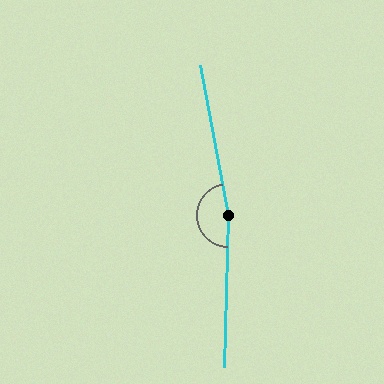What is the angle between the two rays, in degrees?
Approximately 168 degrees.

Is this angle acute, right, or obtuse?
It is obtuse.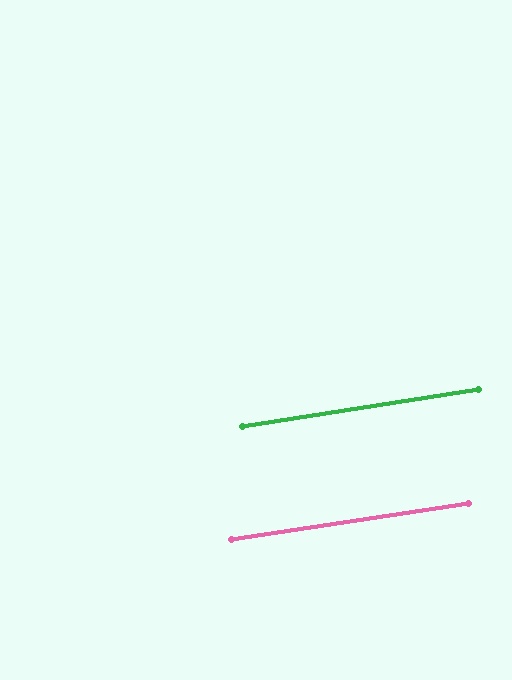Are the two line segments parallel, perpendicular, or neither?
Parallel — their directions differ by only 0.3°.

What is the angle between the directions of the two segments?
Approximately 0 degrees.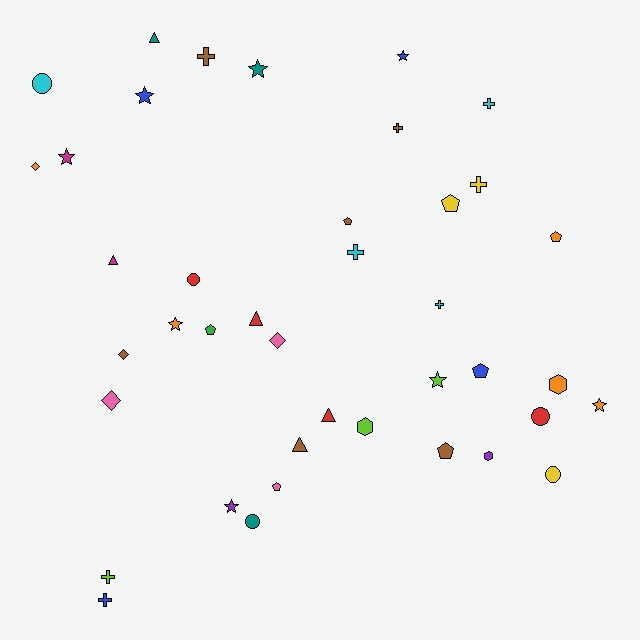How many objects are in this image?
There are 40 objects.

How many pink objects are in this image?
There are 3 pink objects.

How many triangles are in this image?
There are 5 triangles.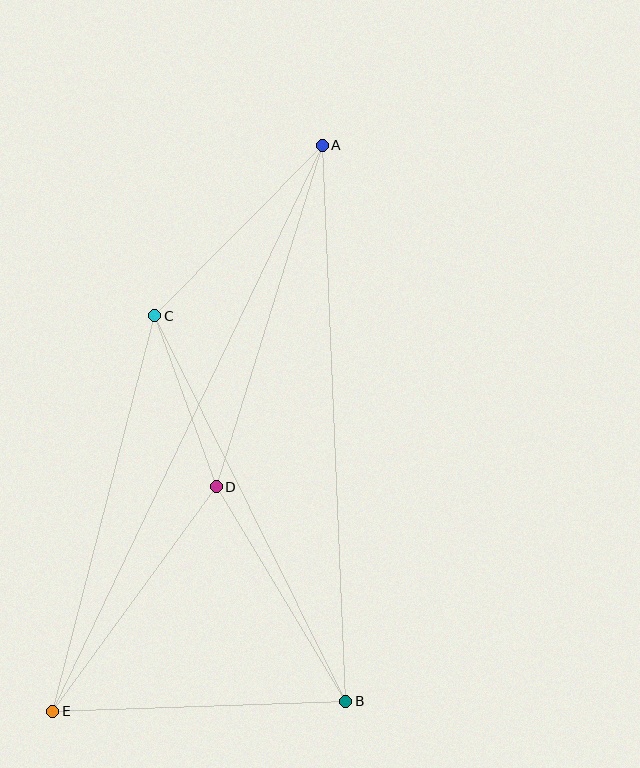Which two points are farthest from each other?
Points A and E are farthest from each other.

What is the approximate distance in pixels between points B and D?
The distance between B and D is approximately 250 pixels.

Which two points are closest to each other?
Points C and D are closest to each other.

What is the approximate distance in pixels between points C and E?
The distance between C and E is approximately 408 pixels.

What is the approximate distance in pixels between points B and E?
The distance between B and E is approximately 293 pixels.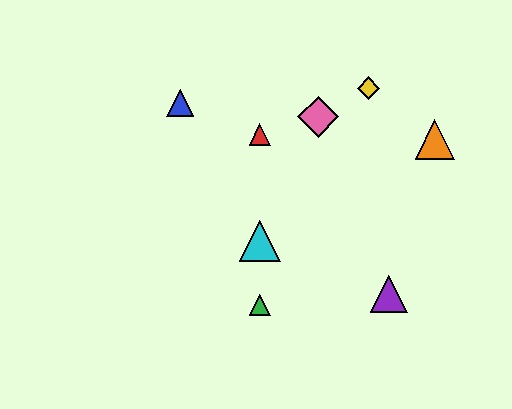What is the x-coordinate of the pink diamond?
The pink diamond is at x≈318.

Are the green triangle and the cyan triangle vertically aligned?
Yes, both are at x≈260.